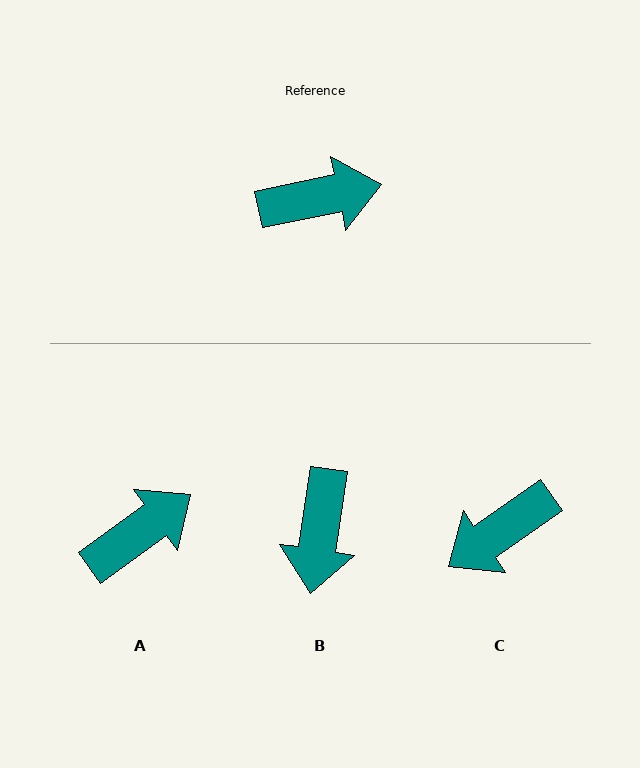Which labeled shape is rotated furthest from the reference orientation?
C, about 157 degrees away.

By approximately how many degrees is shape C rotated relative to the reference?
Approximately 157 degrees clockwise.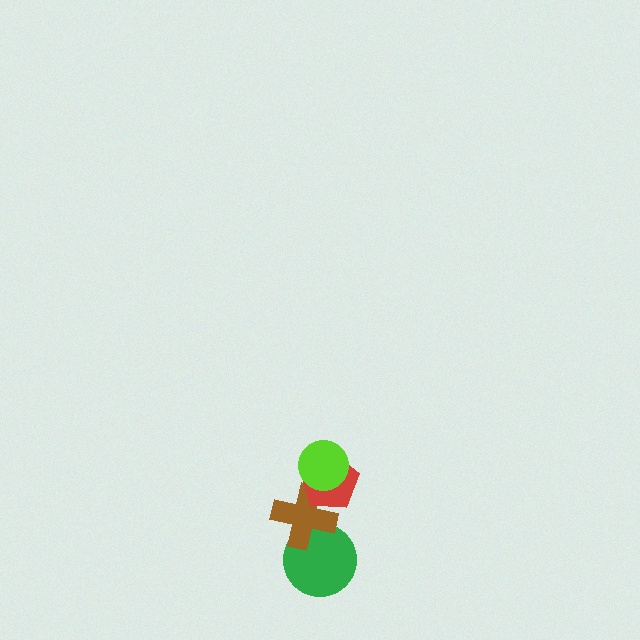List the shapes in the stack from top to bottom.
From top to bottom: the lime circle, the red pentagon, the brown cross, the green circle.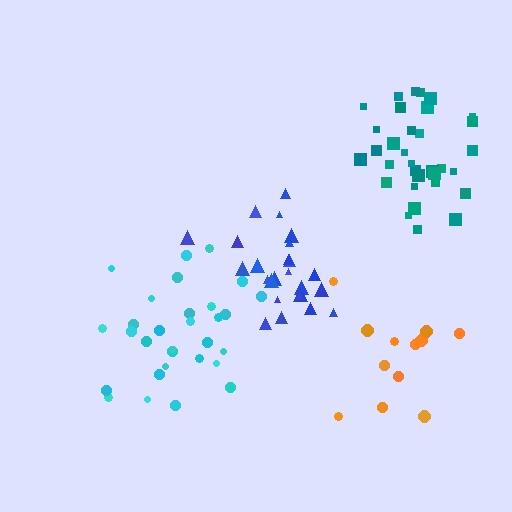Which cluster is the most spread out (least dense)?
Orange.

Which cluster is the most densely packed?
Cyan.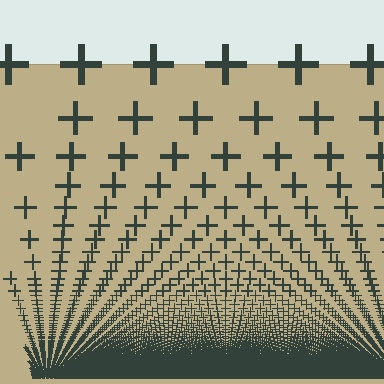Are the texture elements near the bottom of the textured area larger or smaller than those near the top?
Smaller. The gradient is inverted — elements near the bottom are smaller and denser.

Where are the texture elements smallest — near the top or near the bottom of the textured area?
Near the bottom.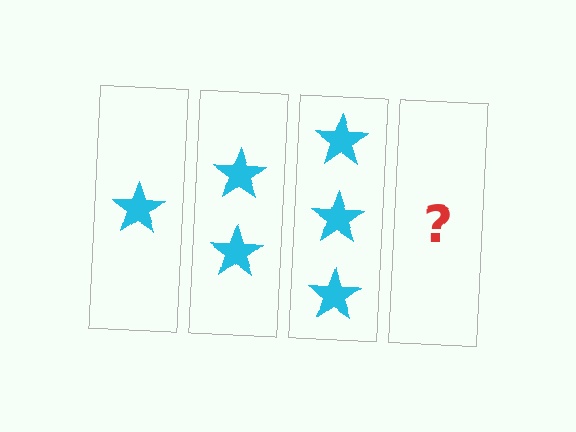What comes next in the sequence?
The next element should be 4 stars.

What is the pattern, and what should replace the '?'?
The pattern is that each step adds one more star. The '?' should be 4 stars.